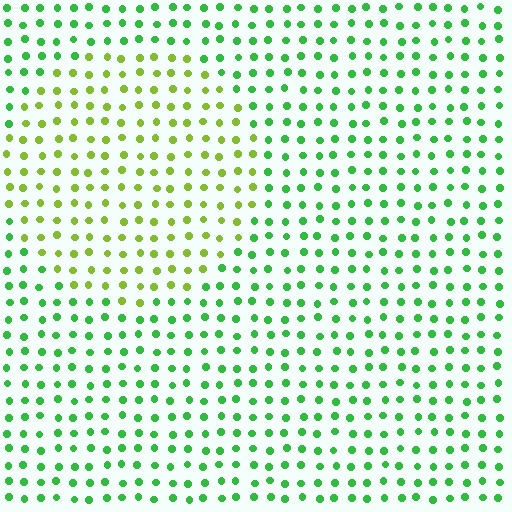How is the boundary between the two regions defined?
The boundary is defined purely by a slight shift in hue (about 41 degrees). Spacing, size, and orientation are identical on both sides.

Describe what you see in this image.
The image is filled with small green elements in a uniform arrangement. A circle-shaped region is visible where the elements are tinted to a slightly different hue, forming a subtle color boundary.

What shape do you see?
I see a circle.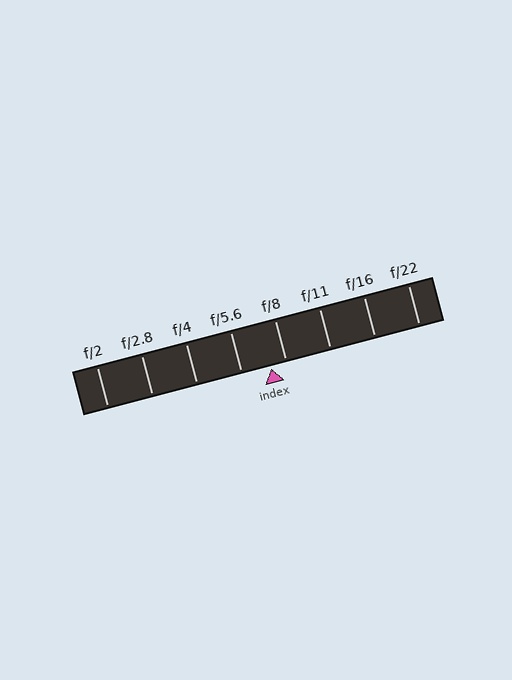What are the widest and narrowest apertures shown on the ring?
The widest aperture shown is f/2 and the narrowest is f/22.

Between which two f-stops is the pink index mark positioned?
The index mark is between f/5.6 and f/8.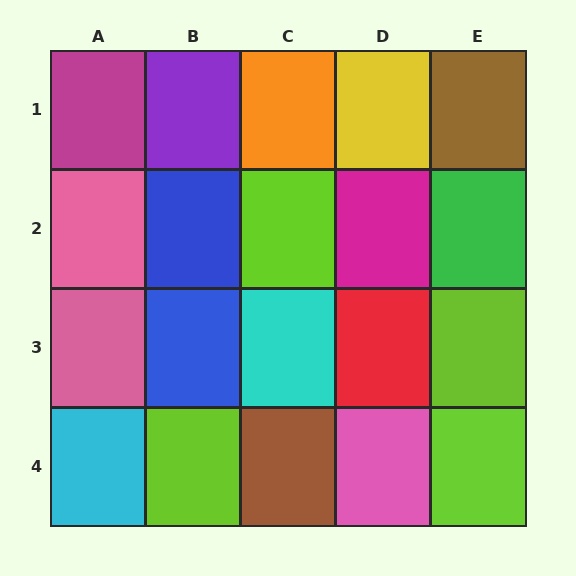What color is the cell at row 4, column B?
Lime.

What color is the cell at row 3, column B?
Blue.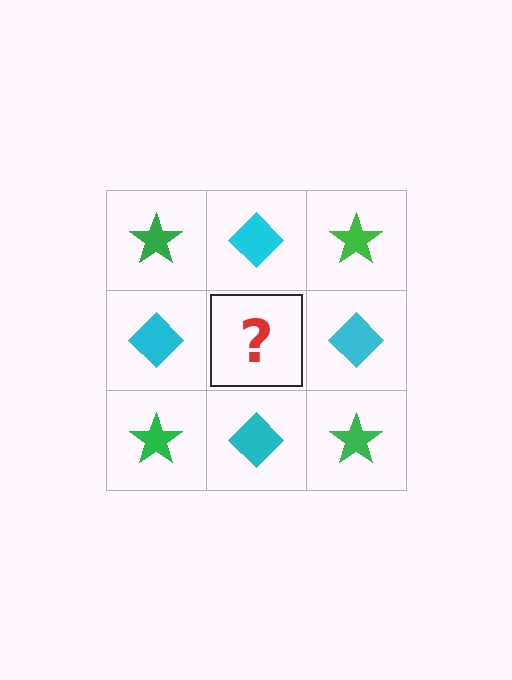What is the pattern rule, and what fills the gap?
The rule is that it alternates green star and cyan diamond in a checkerboard pattern. The gap should be filled with a green star.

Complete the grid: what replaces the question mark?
The question mark should be replaced with a green star.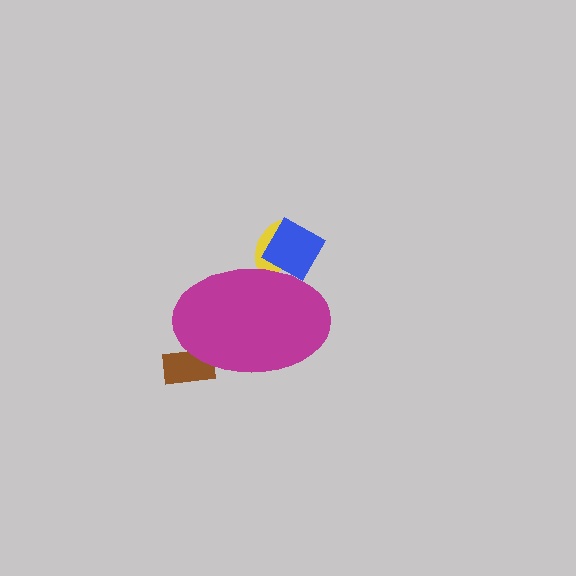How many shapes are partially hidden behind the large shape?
3 shapes are partially hidden.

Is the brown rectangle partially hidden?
Yes, the brown rectangle is partially hidden behind the magenta ellipse.